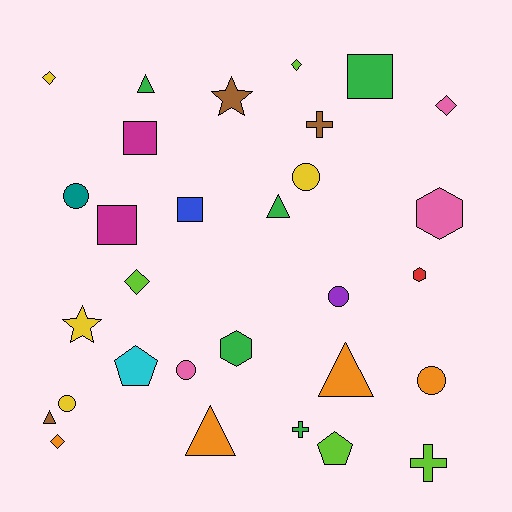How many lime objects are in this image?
There are 4 lime objects.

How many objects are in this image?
There are 30 objects.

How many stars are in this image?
There are 2 stars.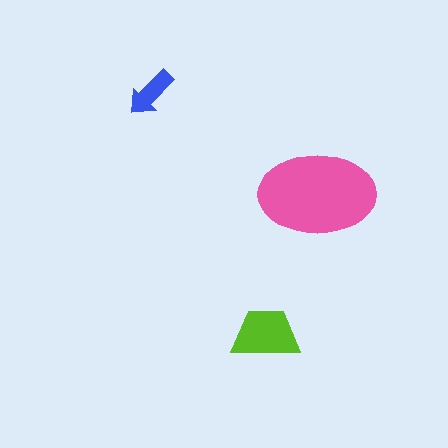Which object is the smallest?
The blue arrow.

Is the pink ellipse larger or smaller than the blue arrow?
Larger.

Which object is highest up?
The blue arrow is topmost.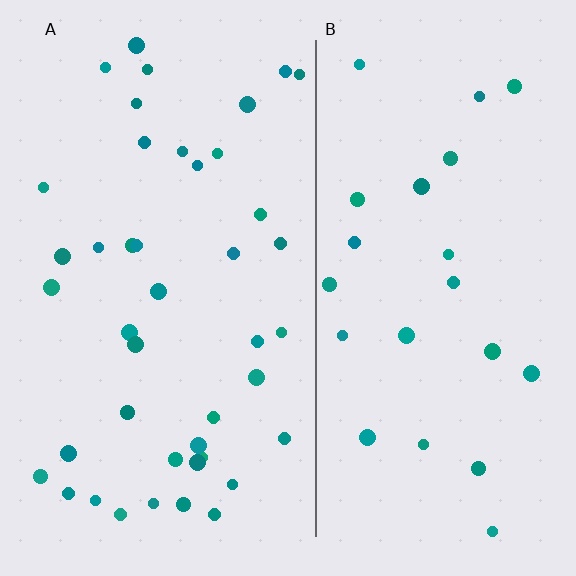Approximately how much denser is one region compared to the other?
Approximately 1.9× — region A over region B.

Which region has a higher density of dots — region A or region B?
A (the left).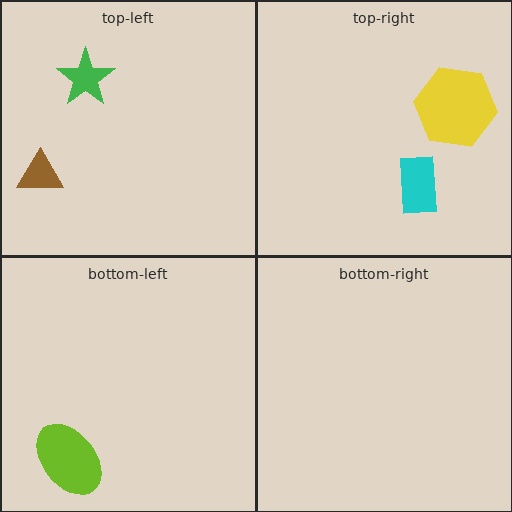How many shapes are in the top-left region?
2.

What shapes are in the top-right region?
The cyan rectangle, the yellow hexagon.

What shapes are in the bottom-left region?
The lime ellipse.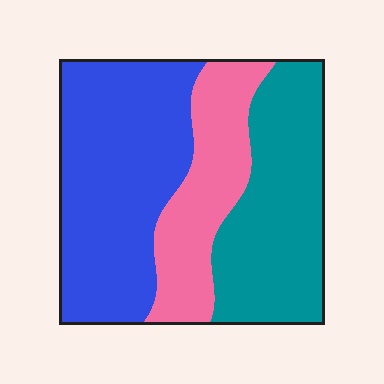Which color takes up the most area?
Blue, at roughly 45%.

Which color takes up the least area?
Pink, at roughly 25%.